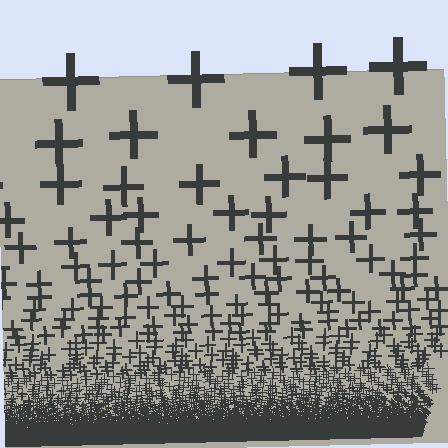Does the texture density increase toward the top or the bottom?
Density increases toward the bottom.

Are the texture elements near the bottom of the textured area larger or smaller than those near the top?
Smaller. The gradient is inverted — elements near the bottom are smaller and denser.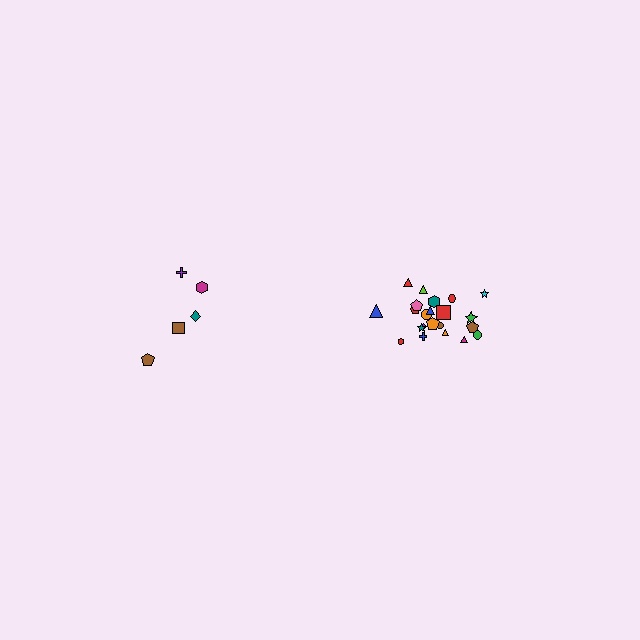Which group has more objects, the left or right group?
The right group.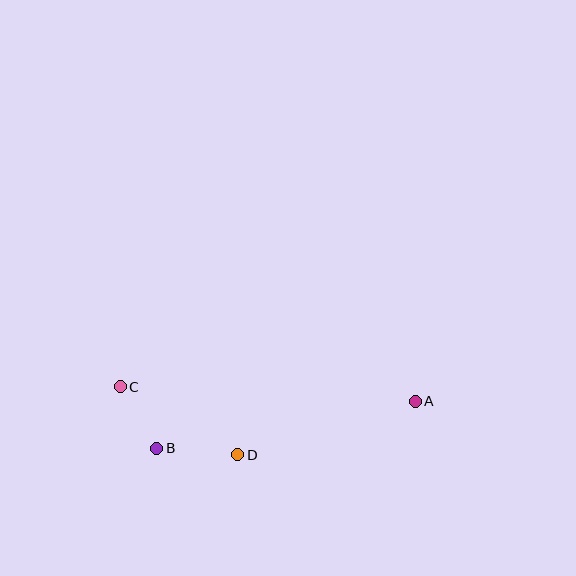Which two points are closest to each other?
Points B and C are closest to each other.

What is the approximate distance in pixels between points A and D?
The distance between A and D is approximately 185 pixels.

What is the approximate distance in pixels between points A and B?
The distance between A and B is approximately 263 pixels.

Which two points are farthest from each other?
Points A and C are farthest from each other.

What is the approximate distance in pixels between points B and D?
The distance between B and D is approximately 82 pixels.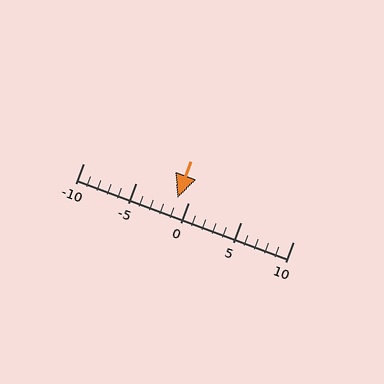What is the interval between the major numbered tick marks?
The major tick marks are spaced 5 units apart.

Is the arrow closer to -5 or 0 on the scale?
The arrow is closer to 0.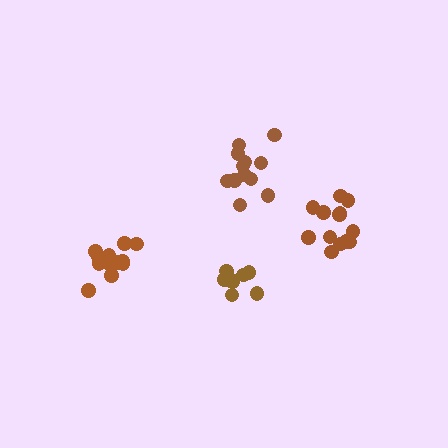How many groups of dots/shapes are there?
There are 4 groups.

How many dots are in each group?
Group 1: 12 dots, Group 2: 13 dots, Group 3: 8 dots, Group 4: 12 dots (45 total).